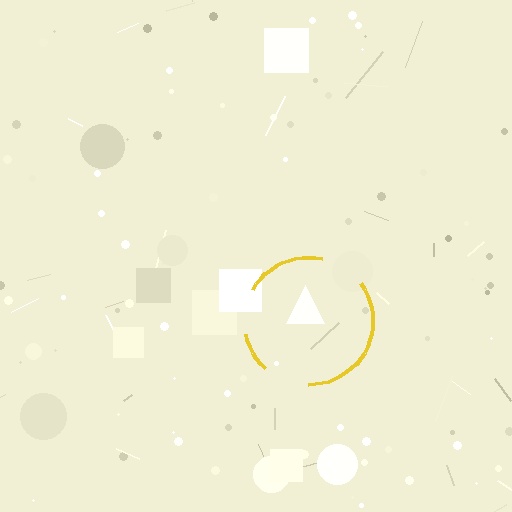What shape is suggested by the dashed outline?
The dashed outline suggests a circle.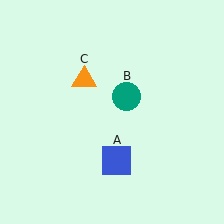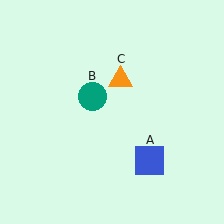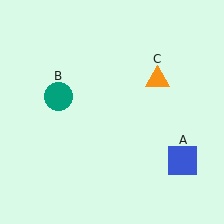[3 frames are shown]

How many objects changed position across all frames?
3 objects changed position: blue square (object A), teal circle (object B), orange triangle (object C).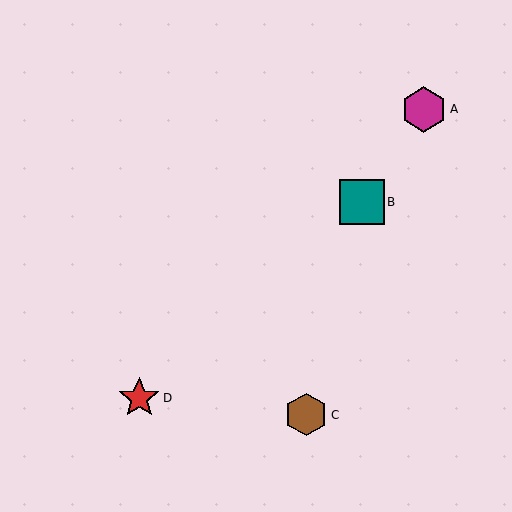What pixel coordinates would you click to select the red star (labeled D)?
Click at (139, 398) to select the red star D.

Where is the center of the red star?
The center of the red star is at (139, 398).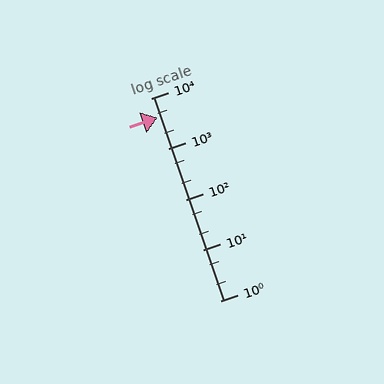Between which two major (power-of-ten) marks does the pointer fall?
The pointer is between 1000 and 10000.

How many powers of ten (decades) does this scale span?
The scale spans 4 decades, from 1 to 10000.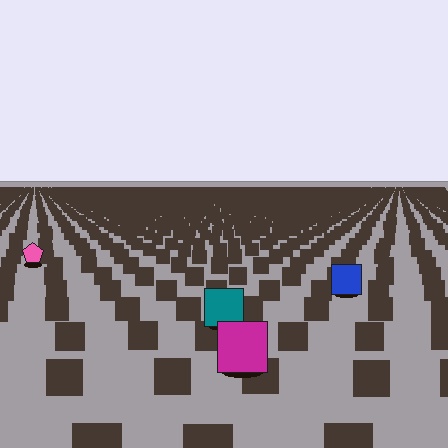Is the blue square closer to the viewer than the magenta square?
No. The magenta square is closer — you can tell from the texture gradient: the ground texture is coarser near it.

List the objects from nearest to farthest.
From nearest to farthest: the magenta square, the teal square, the blue square, the pink pentagon.